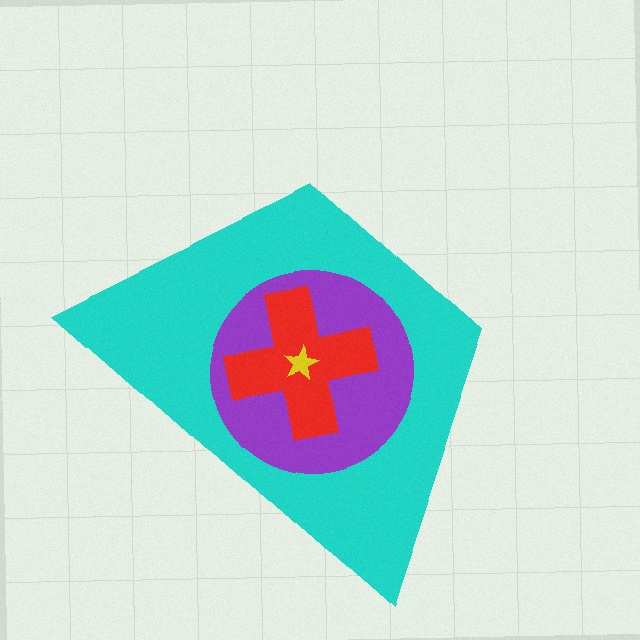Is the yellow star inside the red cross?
Yes.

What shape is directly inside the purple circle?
The red cross.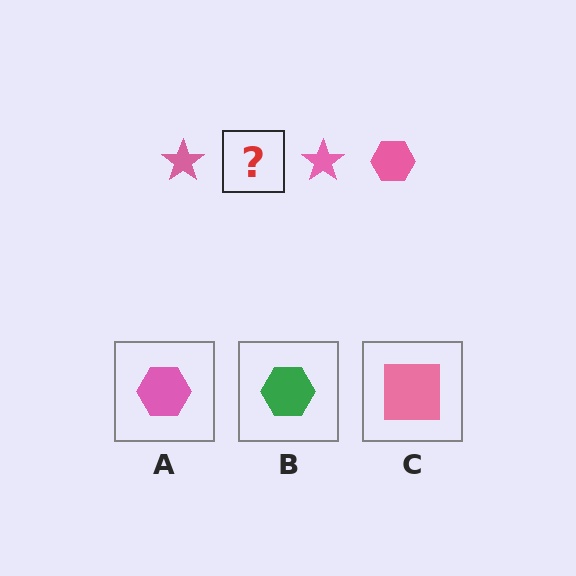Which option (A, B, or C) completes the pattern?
A.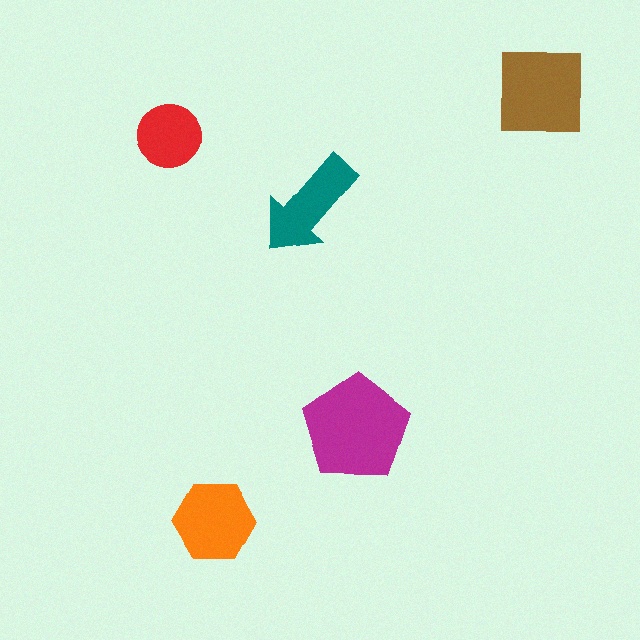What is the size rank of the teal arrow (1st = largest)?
4th.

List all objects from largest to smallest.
The magenta pentagon, the brown square, the orange hexagon, the teal arrow, the red circle.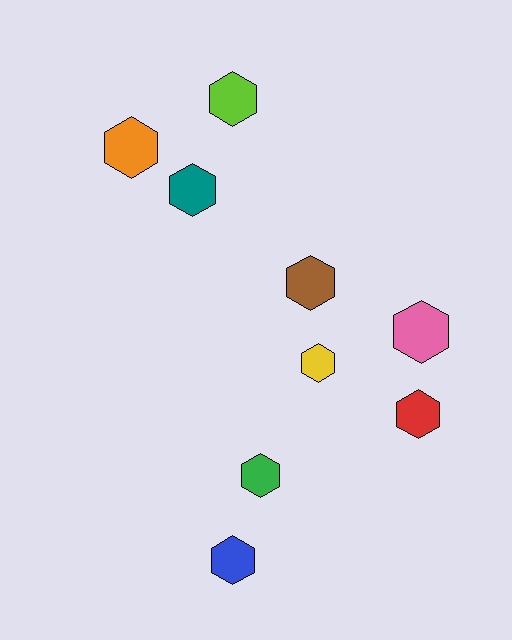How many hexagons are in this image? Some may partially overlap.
There are 9 hexagons.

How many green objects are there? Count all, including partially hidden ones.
There is 1 green object.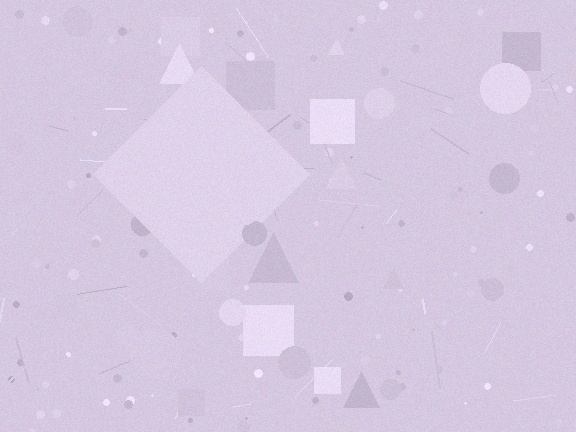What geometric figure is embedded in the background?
A diamond is embedded in the background.